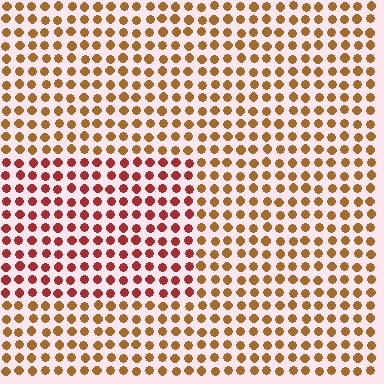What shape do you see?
I see a rectangle.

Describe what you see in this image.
The image is filled with small brown elements in a uniform arrangement. A rectangle-shaped region is visible where the elements are tinted to a slightly different hue, forming a subtle color boundary.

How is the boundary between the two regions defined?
The boundary is defined purely by a slight shift in hue (about 35 degrees). Spacing, size, and orientation are identical on both sides.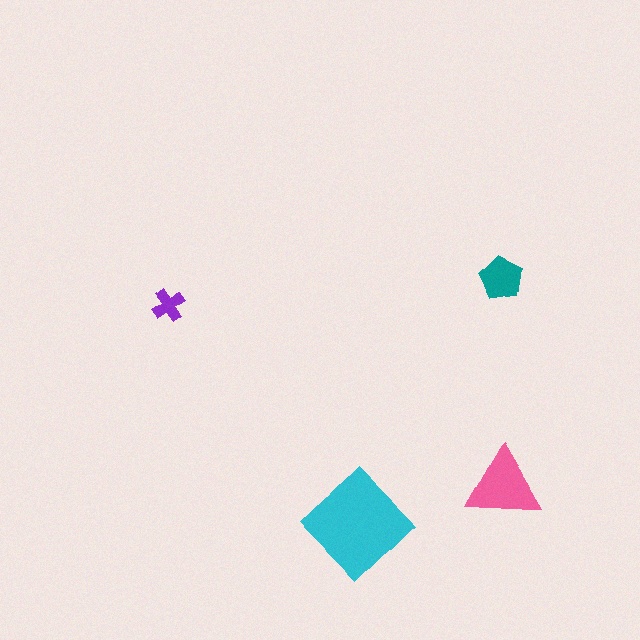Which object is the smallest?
The purple cross.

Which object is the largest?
The cyan diamond.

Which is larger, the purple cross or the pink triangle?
The pink triangle.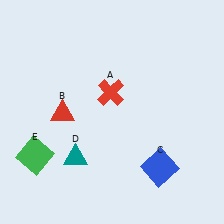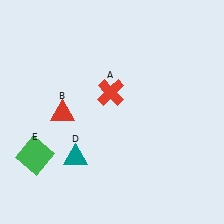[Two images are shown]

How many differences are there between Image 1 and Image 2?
There is 1 difference between the two images.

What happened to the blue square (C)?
The blue square (C) was removed in Image 2. It was in the bottom-right area of Image 1.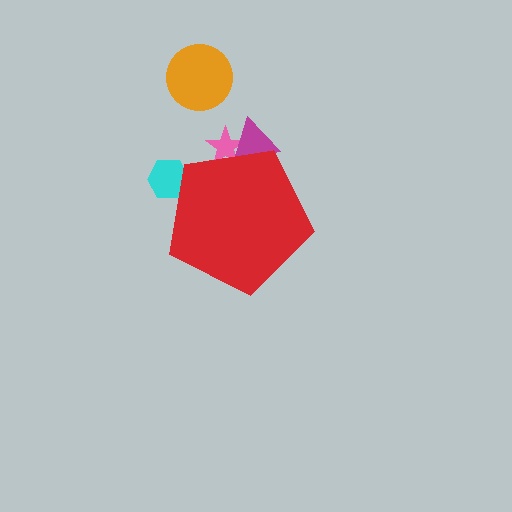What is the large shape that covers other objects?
A red pentagon.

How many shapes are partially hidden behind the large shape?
3 shapes are partially hidden.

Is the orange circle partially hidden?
No, the orange circle is fully visible.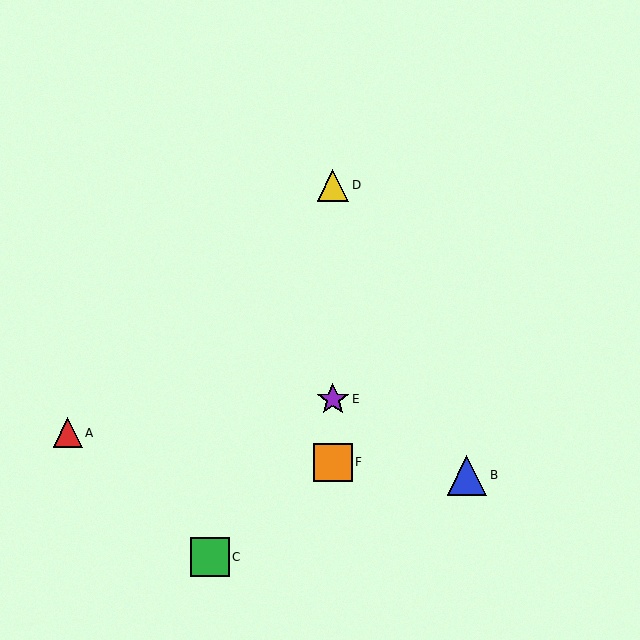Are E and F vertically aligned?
Yes, both are at x≈333.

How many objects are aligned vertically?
3 objects (D, E, F) are aligned vertically.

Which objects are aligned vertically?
Objects D, E, F are aligned vertically.